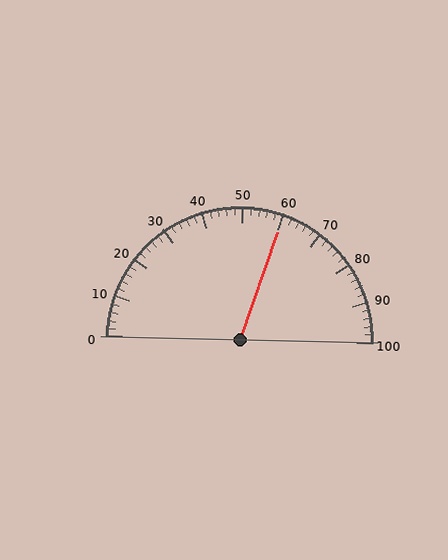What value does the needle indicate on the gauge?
The needle indicates approximately 60.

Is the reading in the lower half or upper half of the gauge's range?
The reading is in the upper half of the range (0 to 100).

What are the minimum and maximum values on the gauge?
The gauge ranges from 0 to 100.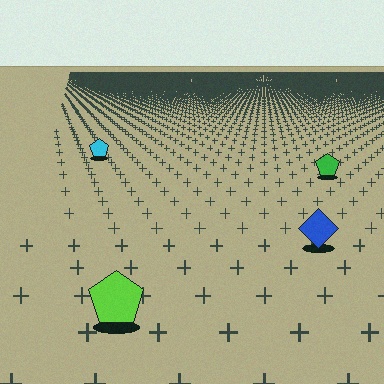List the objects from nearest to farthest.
From nearest to farthest: the lime pentagon, the blue diamond, the green pentagon, the cyan pentagon.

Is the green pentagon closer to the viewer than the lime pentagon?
No. The lime pentagon is closer — you can tell from the texture gradient: the ground texture is coarser near it.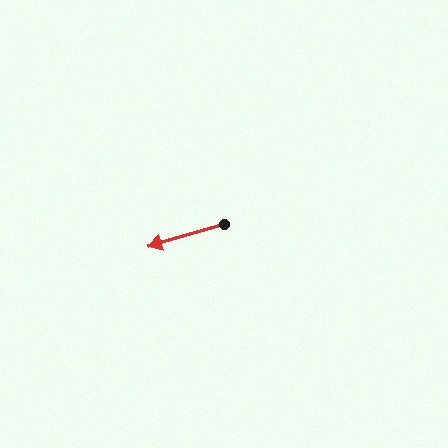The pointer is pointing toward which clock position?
Roughly 8 o'clock.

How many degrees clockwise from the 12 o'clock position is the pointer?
Approximately 254 degrees.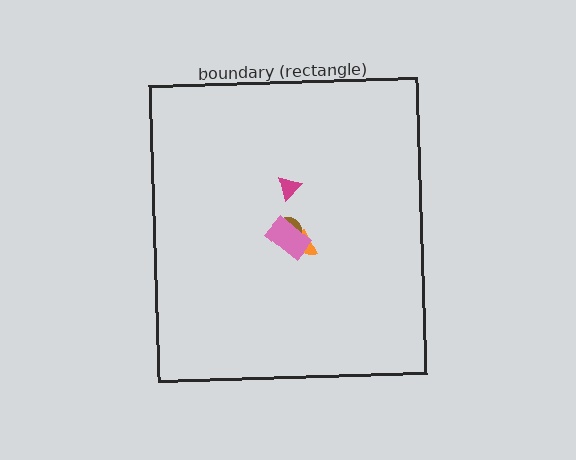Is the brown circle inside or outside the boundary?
Inside.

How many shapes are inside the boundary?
4 inside, 0 outside.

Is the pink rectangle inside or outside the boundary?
Inside.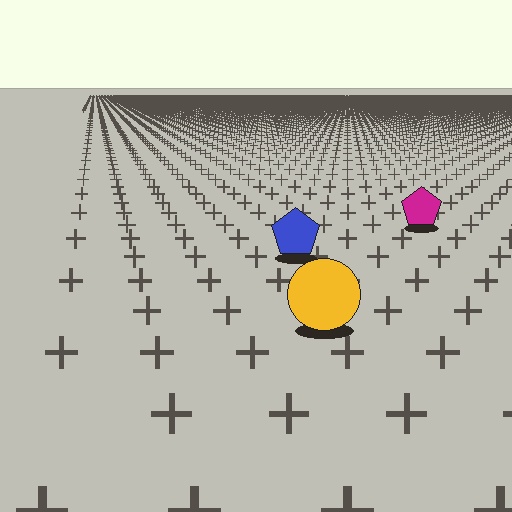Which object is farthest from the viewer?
The magenta pentagon is farthest from the viewer. It appears smaller and the ground texture around it is denser.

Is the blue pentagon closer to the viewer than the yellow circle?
No. The yellow circle is closer — you can tell from the texture gradient: the ground texture is coarser near it.